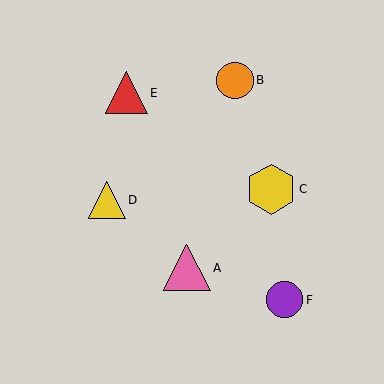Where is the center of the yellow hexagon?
The center of the yellow hexagon is at (271, 189).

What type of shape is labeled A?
Shape A is a pink triangle.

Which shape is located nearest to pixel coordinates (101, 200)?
The yellow triangle (labeled D) at (107, 200) is nearest to that location.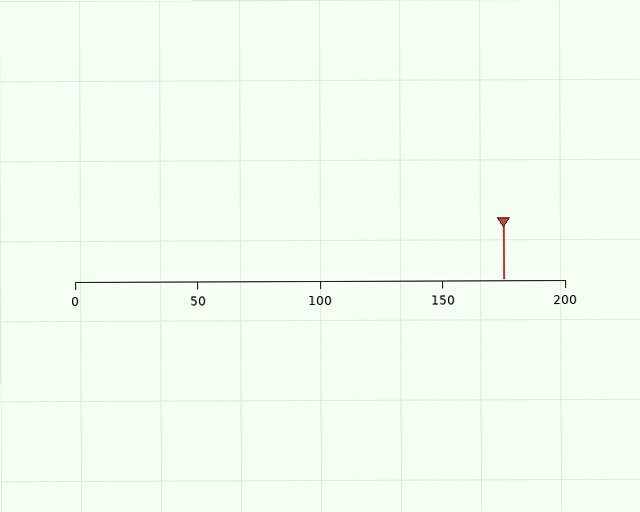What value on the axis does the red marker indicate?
The marker indicates approximately 175.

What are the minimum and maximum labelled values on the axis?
The axis runs from 0 to 200.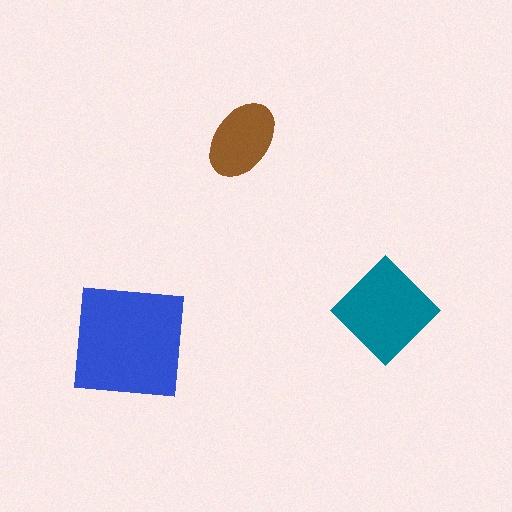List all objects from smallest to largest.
The brown ellipse, the teal diamond, the blue square.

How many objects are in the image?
There are 3 objects in the image.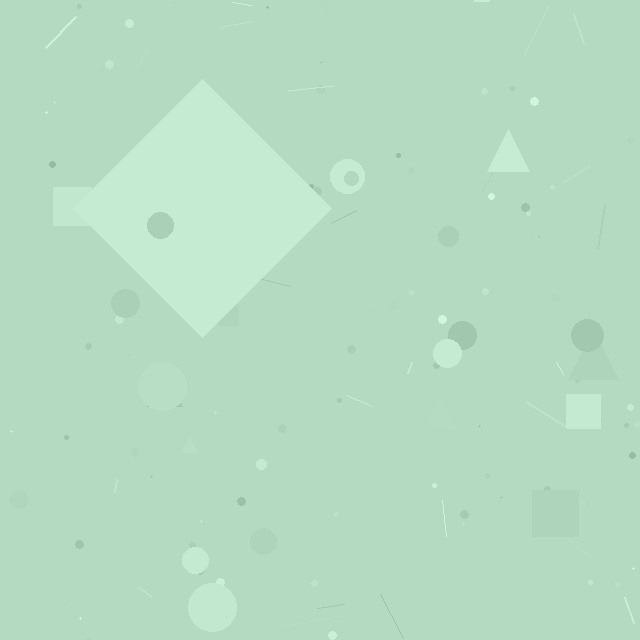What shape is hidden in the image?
A diamond is hidden in the image.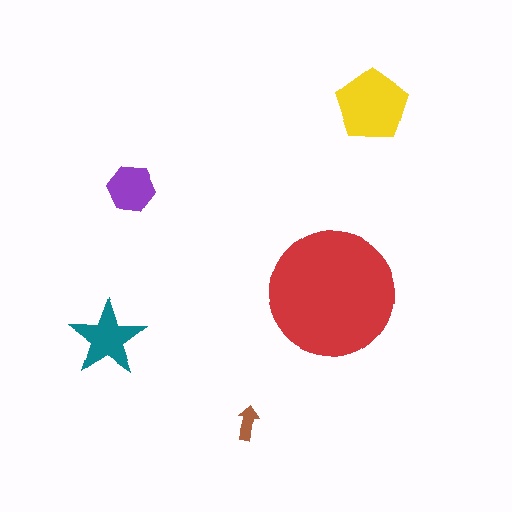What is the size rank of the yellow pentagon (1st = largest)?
2nd.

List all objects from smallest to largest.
The brown arrow, the purple hexagon, the teal star, the yellow pentagon, the red circle.